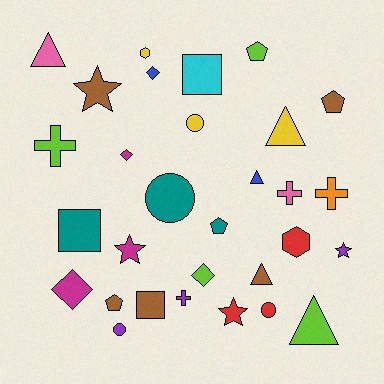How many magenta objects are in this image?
There are 3 magenta objects.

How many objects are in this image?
There are 30 objects.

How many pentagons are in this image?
There are 4 pentagons.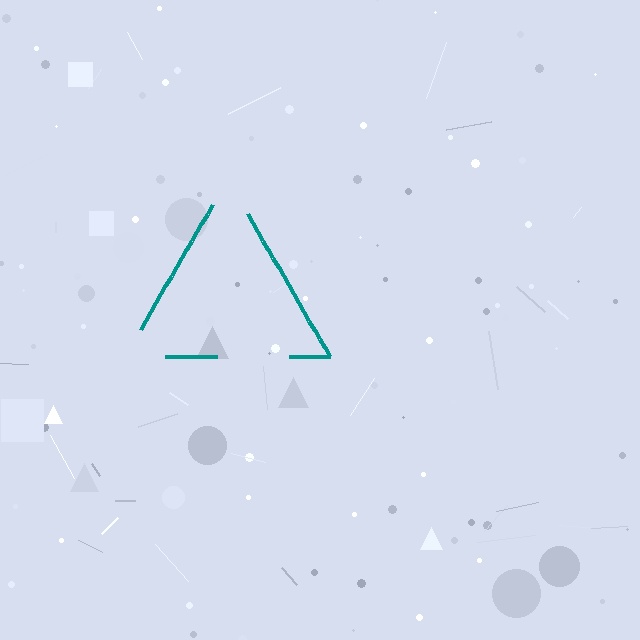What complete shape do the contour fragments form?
The contour fragments form a triangle.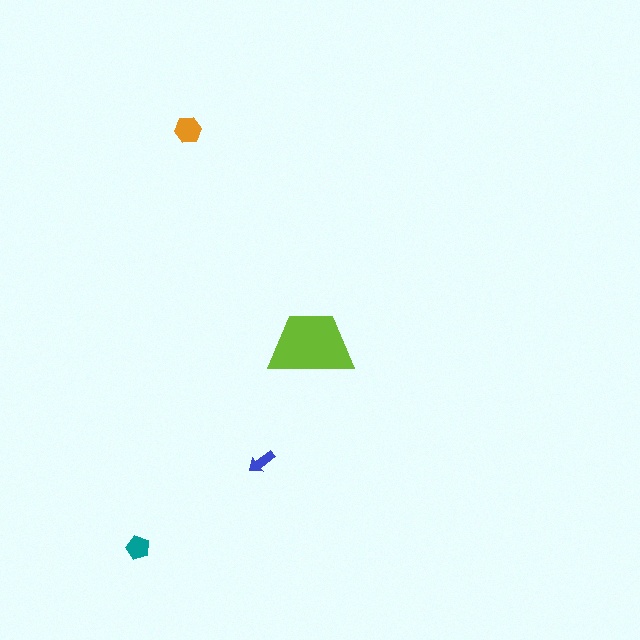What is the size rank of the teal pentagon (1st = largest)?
3rd.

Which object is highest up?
The orange hexagon is topmost.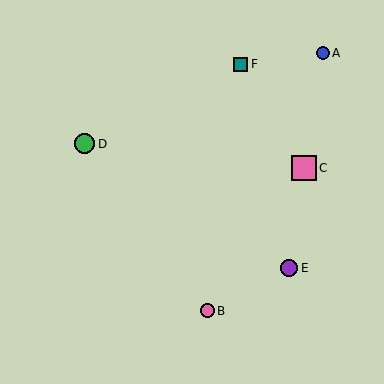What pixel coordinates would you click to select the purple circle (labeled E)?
Click at (289, 268) to select the purple circle E.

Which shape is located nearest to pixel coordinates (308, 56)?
The blue circle (labeled A) at (323, 53) is nearest to that location.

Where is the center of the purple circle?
The center of the purple circle is at (289, 268).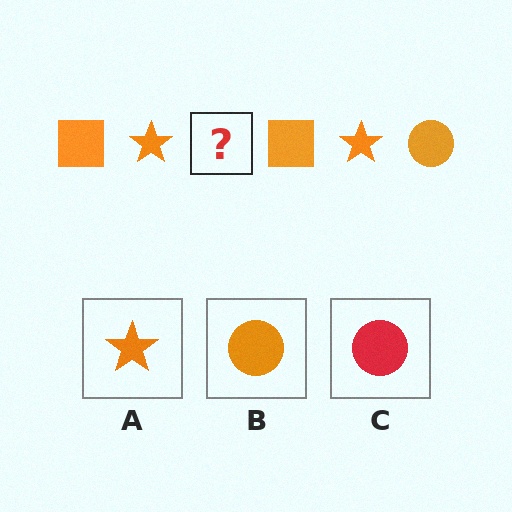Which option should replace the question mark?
Option B.